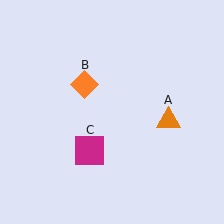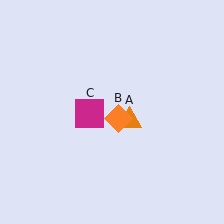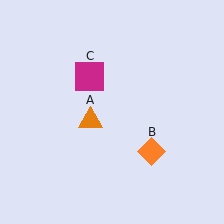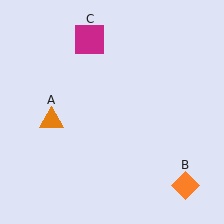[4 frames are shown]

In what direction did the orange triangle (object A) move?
The orange triangle (object A) moved left.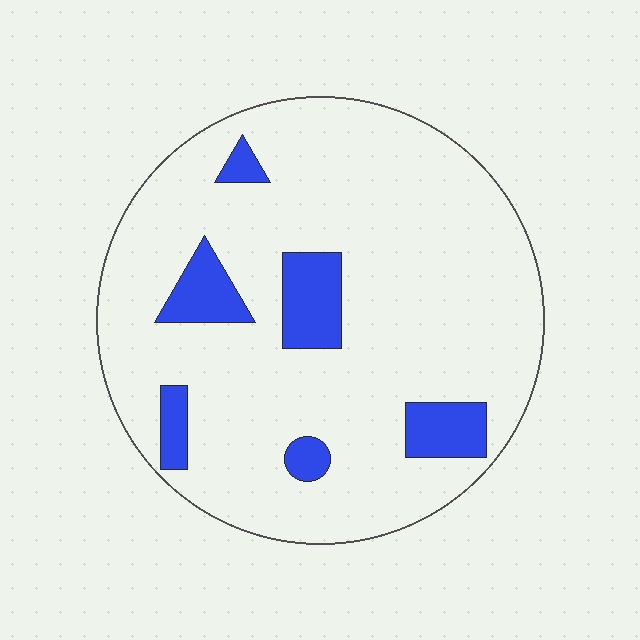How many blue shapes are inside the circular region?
6.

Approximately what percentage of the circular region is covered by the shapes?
Approximately 15%.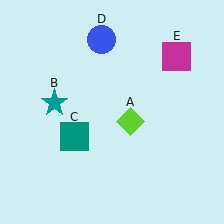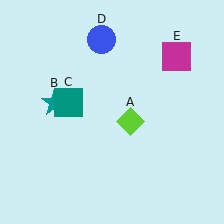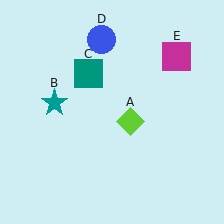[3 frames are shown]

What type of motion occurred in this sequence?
The teal square (object C) rotated clockwise around the center of the scene.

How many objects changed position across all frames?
1 object changed position: teal square (object C).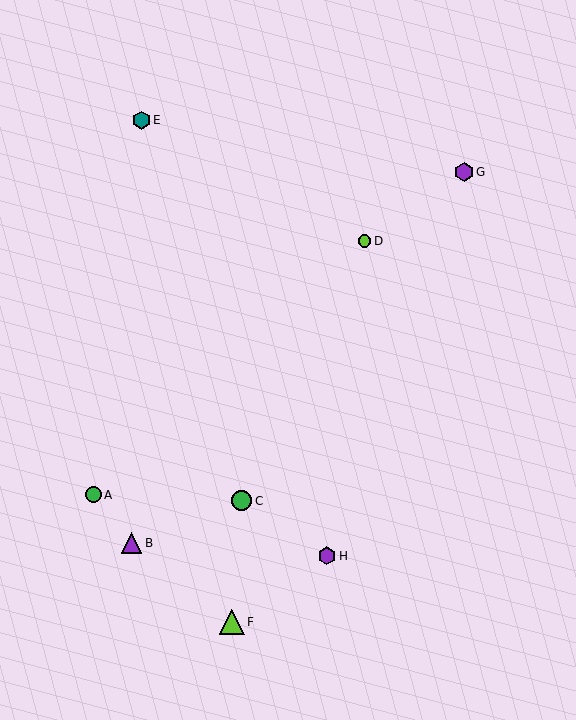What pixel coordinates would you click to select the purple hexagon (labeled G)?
Click at (464, 172) to select the purple hexagon G.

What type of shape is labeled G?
Shape G is a purple hexagon.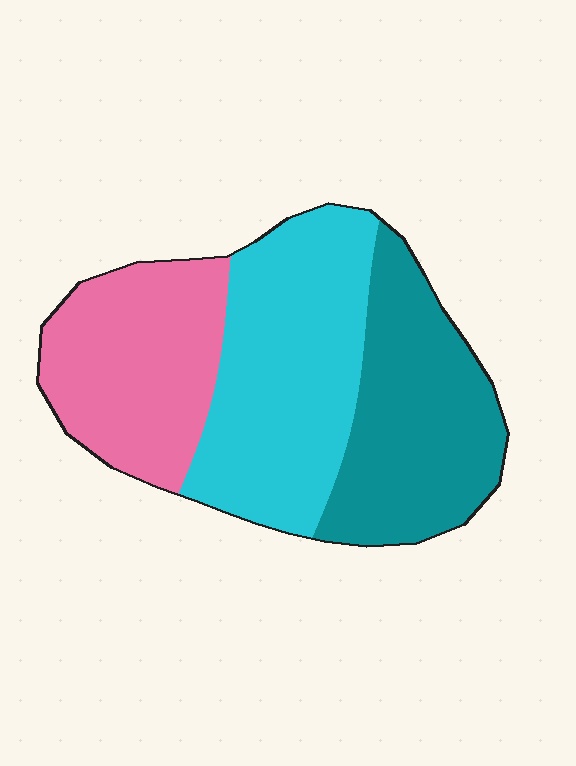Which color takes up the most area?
Cyan, at roughly 40%.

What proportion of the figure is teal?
Teal covers around 30% of the figure.